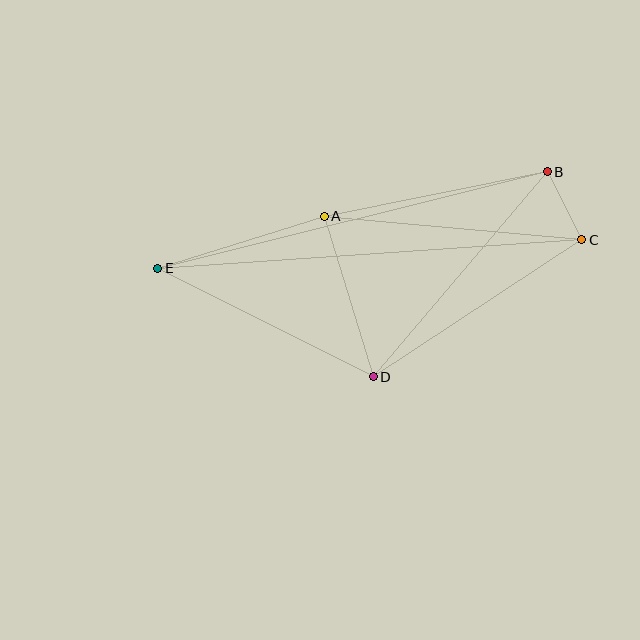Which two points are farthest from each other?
Points C and E are farthest from each other.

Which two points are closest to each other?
Points B and C are closest to each other.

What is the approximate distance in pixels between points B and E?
The distance between B and E is approximately 401 pixels.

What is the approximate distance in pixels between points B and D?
The distance between B and D is approximately 269 pixels.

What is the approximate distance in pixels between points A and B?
The distance between A and B is approximately 228 pixels.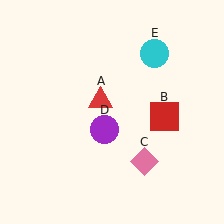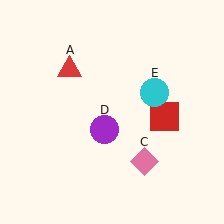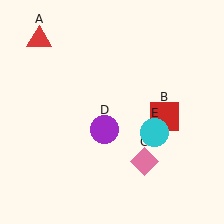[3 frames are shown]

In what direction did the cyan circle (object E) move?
The cyan circle (object E) moved down.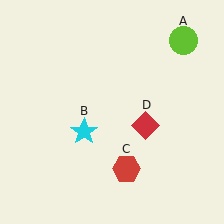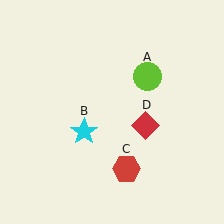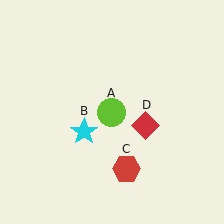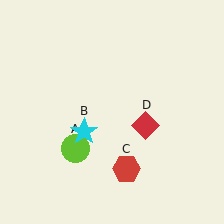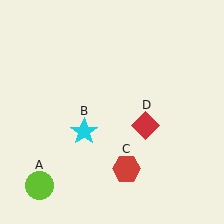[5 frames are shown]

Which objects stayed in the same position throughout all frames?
Cyan star (object B) and red hexagon (object C) and red diamond (object D) remained stationary.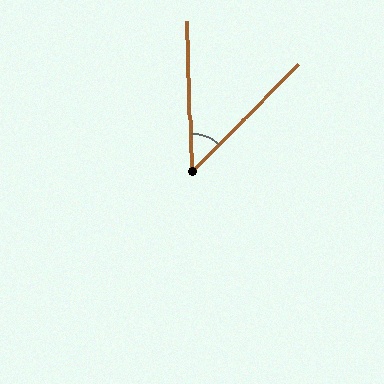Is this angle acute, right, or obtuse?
It is acute.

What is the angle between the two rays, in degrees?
Approximately 47 degrees.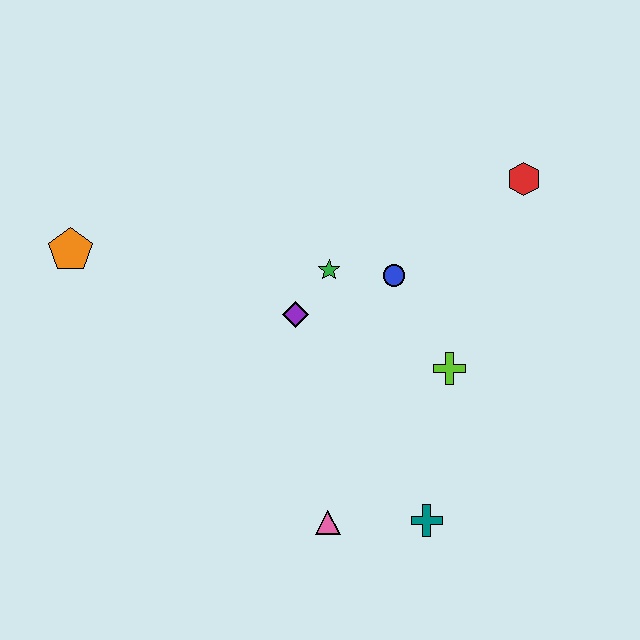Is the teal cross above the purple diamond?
No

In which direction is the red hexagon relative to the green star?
The red hexagon is to the right of the green star.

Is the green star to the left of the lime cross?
Yes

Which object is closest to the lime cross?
The blue circle is closest to the lime cross.